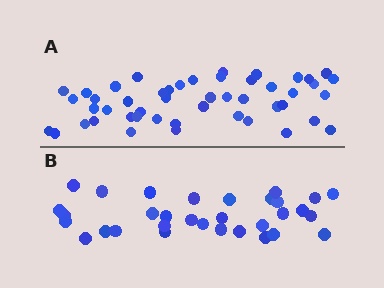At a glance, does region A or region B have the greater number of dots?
Region A (the top region) has more dots.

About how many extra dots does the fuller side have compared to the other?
Region A has approximately 15 more dots than region B.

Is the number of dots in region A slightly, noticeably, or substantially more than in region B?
Region A has substantially more. The ratio is roughly 1.5 to 1.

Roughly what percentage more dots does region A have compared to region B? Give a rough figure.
About 50% more.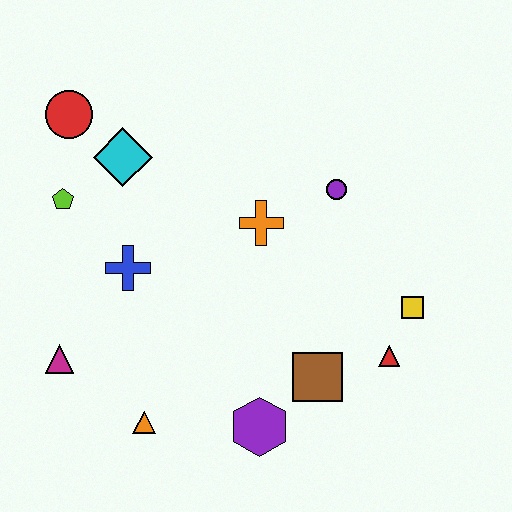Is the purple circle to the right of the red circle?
Yes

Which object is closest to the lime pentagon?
The cyan diamond is closest to the lime pentagon.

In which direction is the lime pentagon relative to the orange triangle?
The lime pentagon is above the orange triangle.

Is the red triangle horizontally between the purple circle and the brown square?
No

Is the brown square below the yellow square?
Yes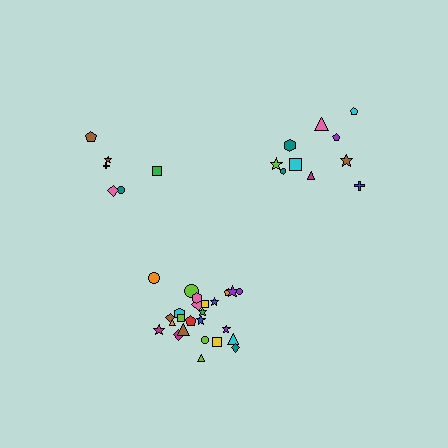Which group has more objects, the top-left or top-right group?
The top-right group.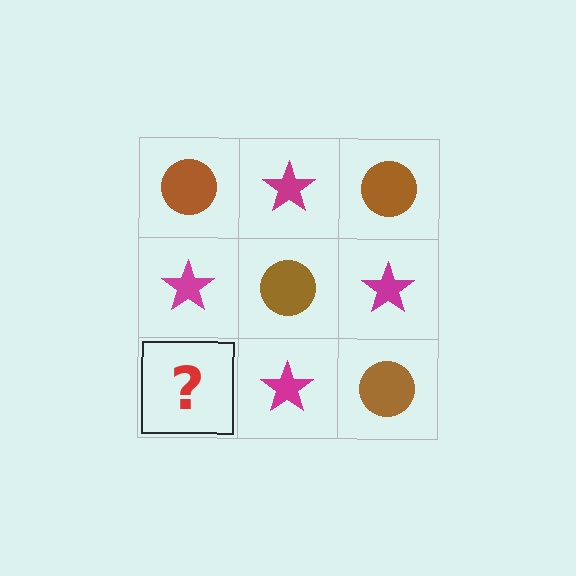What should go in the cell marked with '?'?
The missing cell should contain a brown circle.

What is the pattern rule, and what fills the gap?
The rule is that it alternates brown circle and magenta star in a checkerboard pattern. The gap should be filled with a brown circle.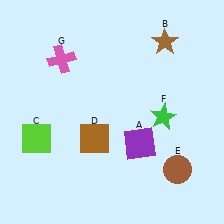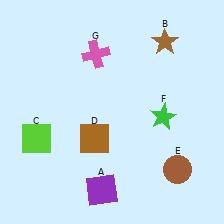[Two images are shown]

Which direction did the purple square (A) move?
The purple square (A) moved down.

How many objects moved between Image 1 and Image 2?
2 objects moved between the two images.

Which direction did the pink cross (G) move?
The pink cross (G) moved right.